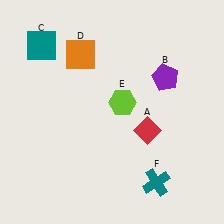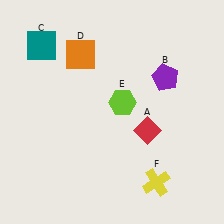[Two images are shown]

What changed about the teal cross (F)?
In Image 1, F is teal. In Image 2, it changed to yellow.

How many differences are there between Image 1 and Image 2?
There is 1 difference between the two images.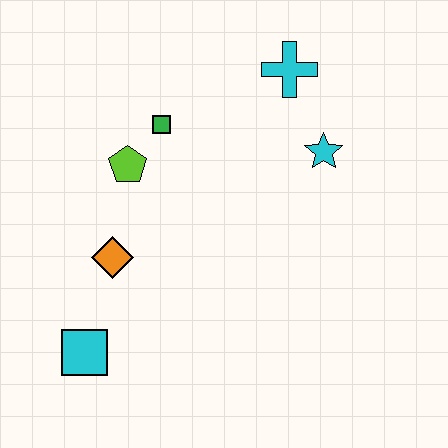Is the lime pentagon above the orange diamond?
Yes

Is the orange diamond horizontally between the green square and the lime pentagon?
No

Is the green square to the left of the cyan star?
Yes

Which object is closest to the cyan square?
The orange diamond is closest to the cyan square.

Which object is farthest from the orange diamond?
The cyan cross is farthest from the orange diamond.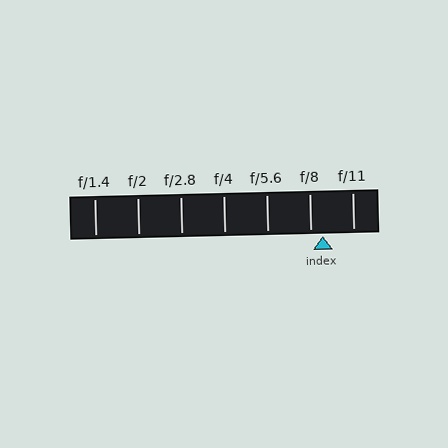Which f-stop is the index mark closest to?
The index mark is closest to f/8.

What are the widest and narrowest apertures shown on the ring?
The widest aperture shown is f/1.4 and the narrowest is f/11.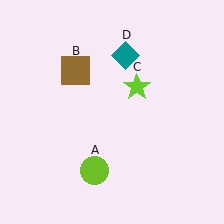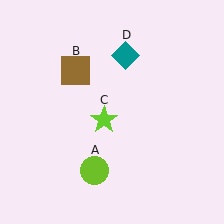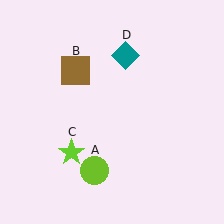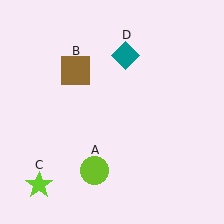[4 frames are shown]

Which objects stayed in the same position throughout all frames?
Lime circle (object A) and brown square (object B) and teal diamond (object D) remained stationary.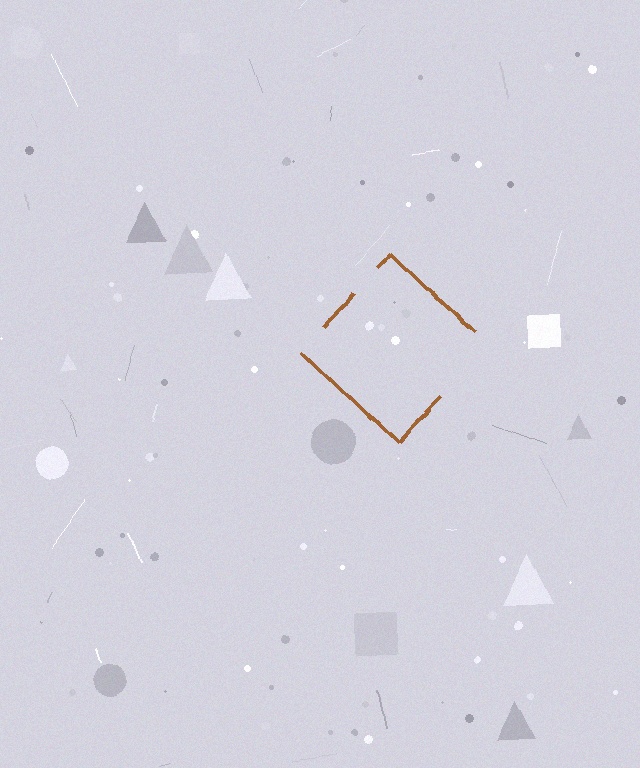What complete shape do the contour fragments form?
The contour fragments form a diamond.